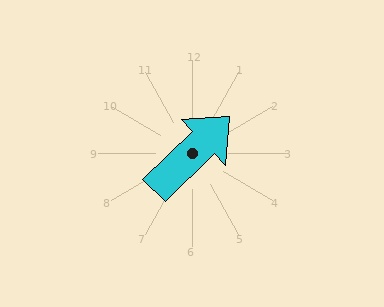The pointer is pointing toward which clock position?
Roughly 2 o'clock.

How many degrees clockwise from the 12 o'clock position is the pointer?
Approximately 46 degrees.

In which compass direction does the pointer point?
Northeast.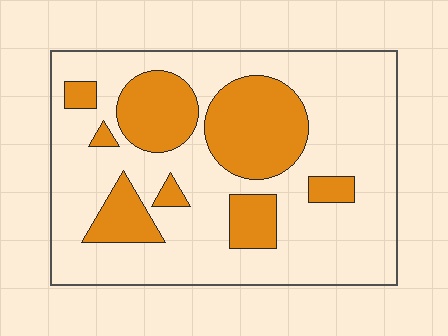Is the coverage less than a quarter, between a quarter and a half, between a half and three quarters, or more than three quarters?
Between a quarter and a half.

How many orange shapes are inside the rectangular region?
8.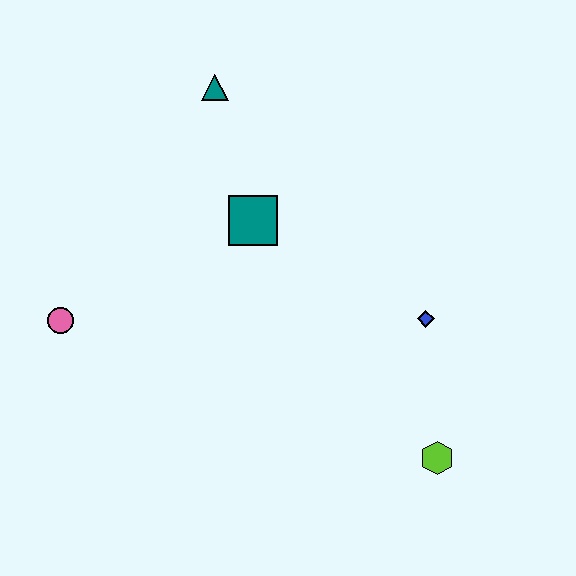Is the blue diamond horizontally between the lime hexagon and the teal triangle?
Yes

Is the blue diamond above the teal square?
No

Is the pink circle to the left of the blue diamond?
Yes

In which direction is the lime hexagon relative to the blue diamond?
The lime hexagon is below the blue diamond.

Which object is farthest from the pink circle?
The lime hexagon is farthest from the pink circle.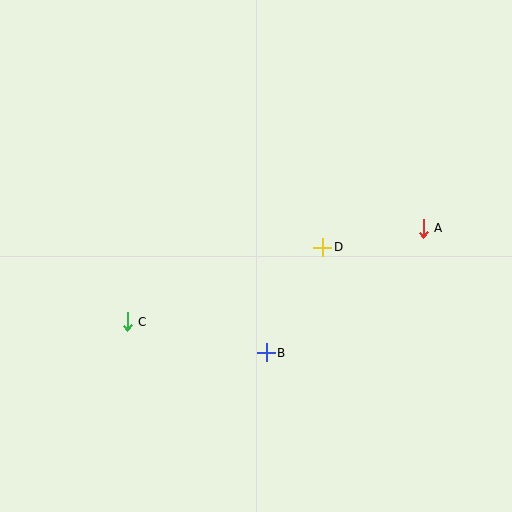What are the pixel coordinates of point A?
Point A is at (423, 228).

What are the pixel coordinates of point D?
Point D is at (323, 247).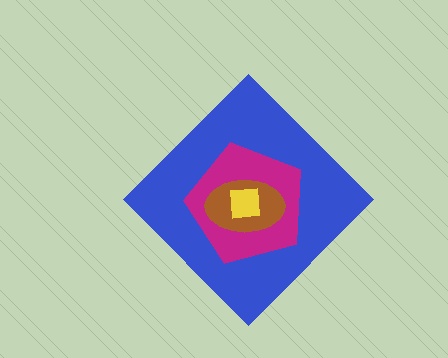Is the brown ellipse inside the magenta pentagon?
Yes.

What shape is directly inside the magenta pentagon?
The brown ellipse.